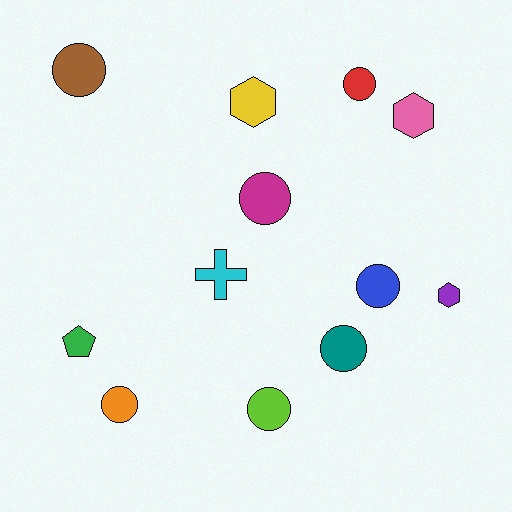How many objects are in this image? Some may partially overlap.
There are 12 objects.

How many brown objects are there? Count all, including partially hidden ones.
There is 1 brown object.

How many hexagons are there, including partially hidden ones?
There are 3 hexagons.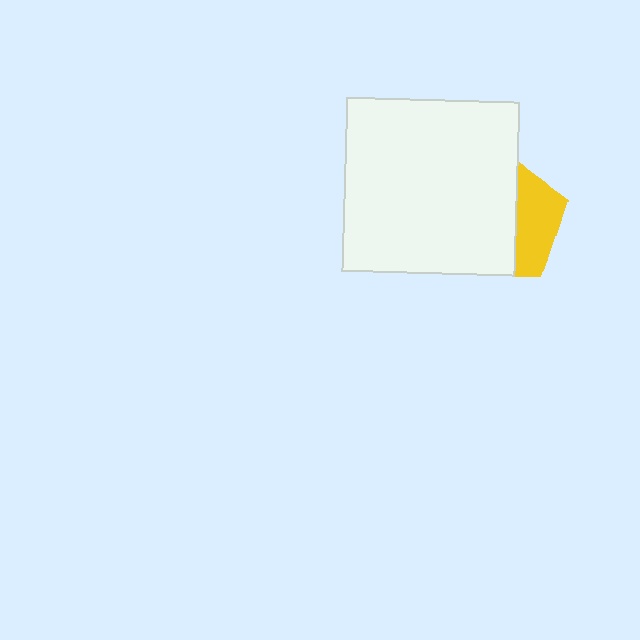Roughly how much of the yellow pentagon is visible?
A small part of it is visible (roughly 35%).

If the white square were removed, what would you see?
You would see the complete yellow pentagon.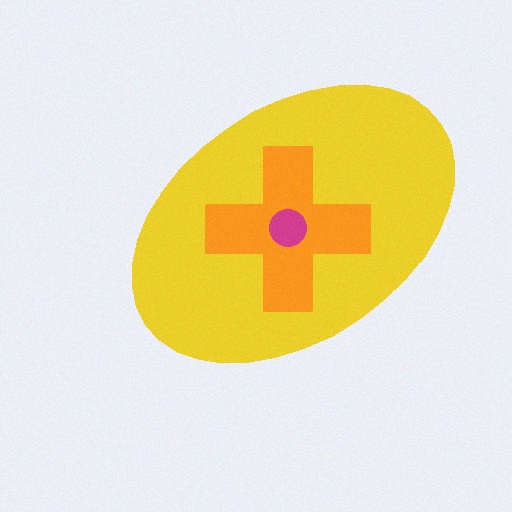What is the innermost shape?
The magenta circle.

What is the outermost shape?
The yellow ellipse.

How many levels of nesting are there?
3.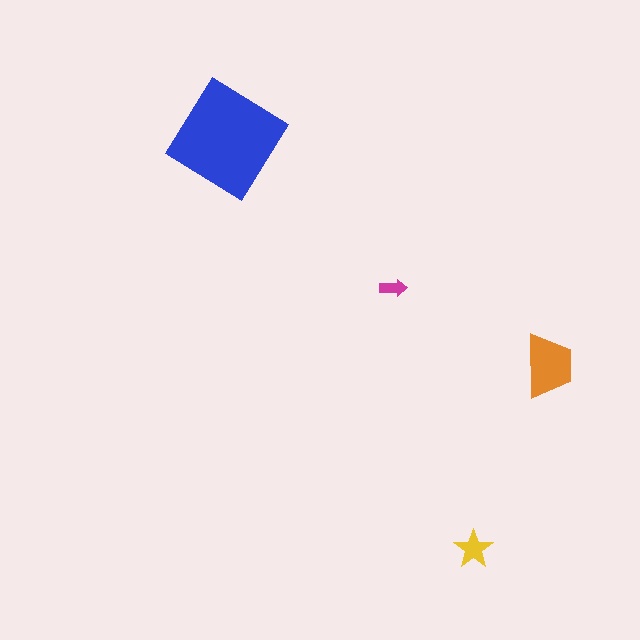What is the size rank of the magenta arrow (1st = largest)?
4th.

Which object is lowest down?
The yellow star is bottommost.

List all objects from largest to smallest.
The blue diamond, the orange trapezoid, the yellow star, the magenta arrow.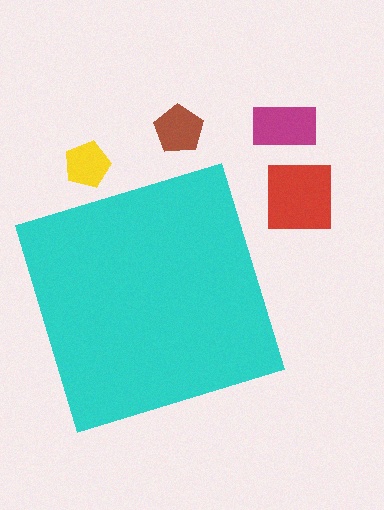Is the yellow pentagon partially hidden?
No, the yellow pentagon is fully visible.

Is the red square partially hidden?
No, the red square is fully visible.